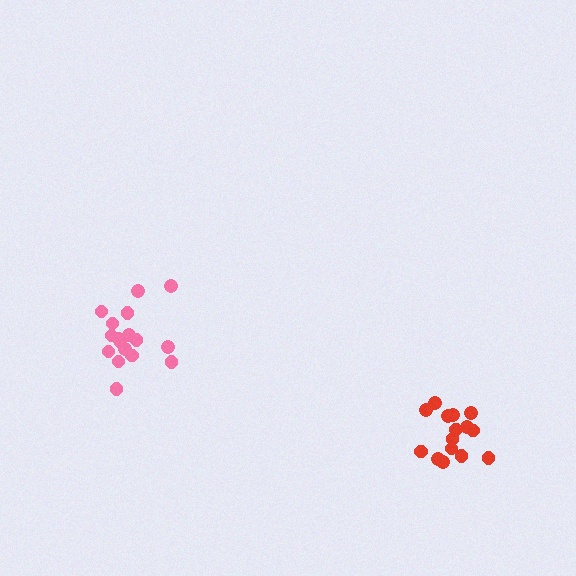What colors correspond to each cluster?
The clusters are colored: pink, red.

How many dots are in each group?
Group 1: 17 dots, Group 2: 15 dots (32 total).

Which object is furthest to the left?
The pink cluster is leftmost.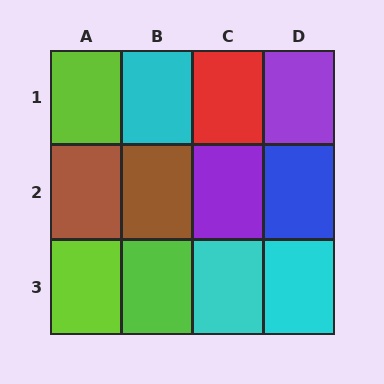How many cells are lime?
3 cells are lime.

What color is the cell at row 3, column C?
Cyan.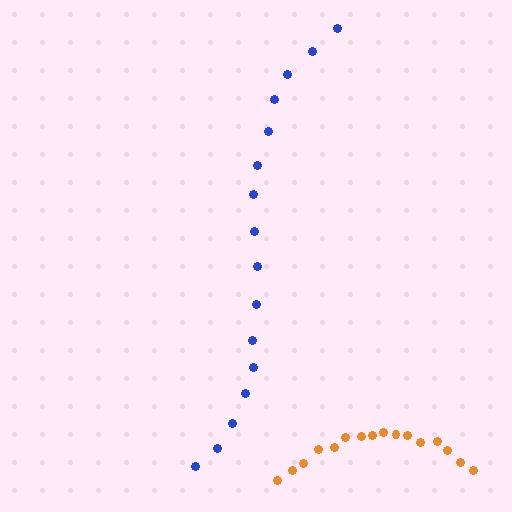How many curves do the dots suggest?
There are 2 distinct paths.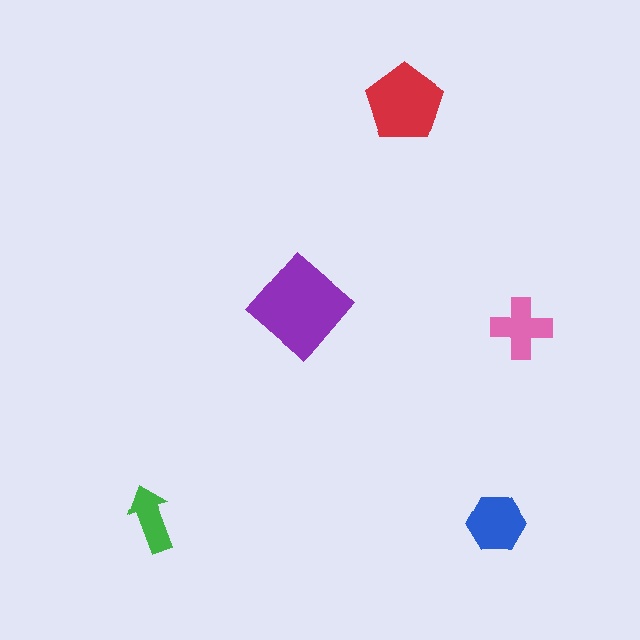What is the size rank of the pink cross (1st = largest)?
4th.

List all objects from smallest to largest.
The green arrow, the pink cross, the blue hexagon, the red pentagon, the purple diamond.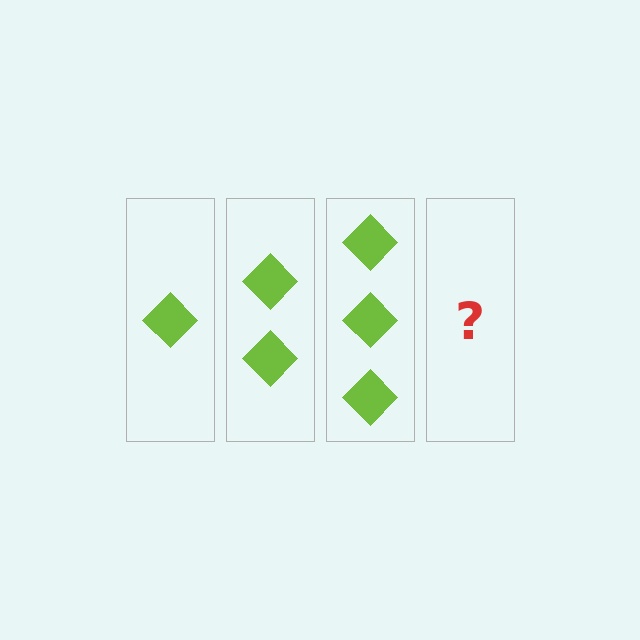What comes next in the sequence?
The next element should be 4 diamonds.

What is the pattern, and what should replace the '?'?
The pattern is that each step adds one more diamond. The '?' should be 4 diamonds.